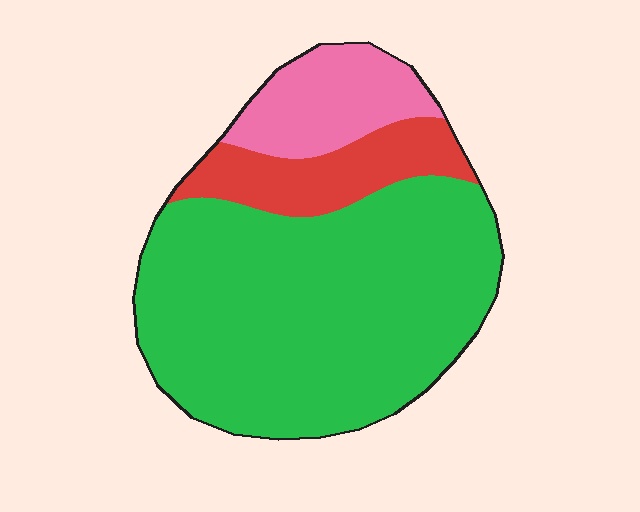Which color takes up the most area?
Green, at roughly 70%.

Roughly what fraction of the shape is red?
Red takes up less than a quarter of the shape.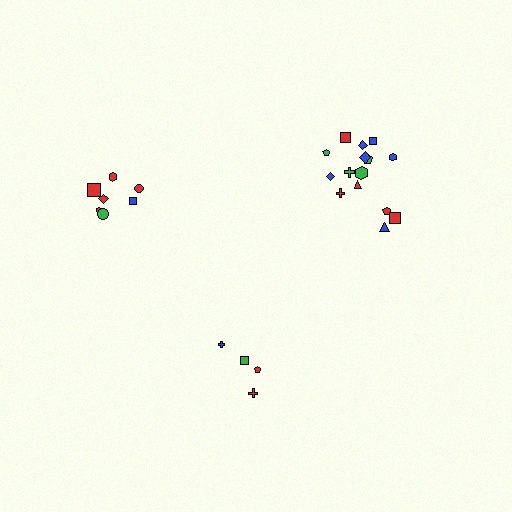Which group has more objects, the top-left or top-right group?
The top-right group.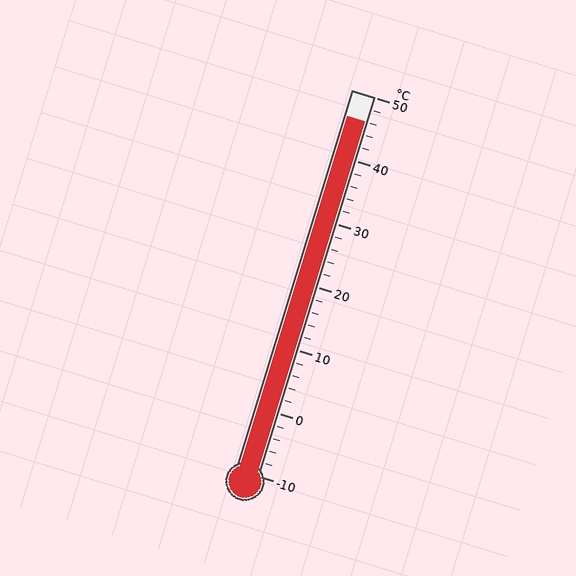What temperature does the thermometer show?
The thermometer shows approximately 46°C.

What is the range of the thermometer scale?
The thermometer scale ranges from -10°C to 50°C.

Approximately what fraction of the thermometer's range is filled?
The thermometer is filled to approximately 95% of its range.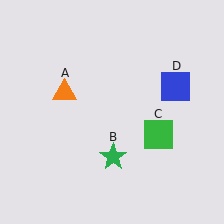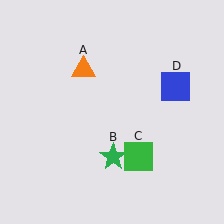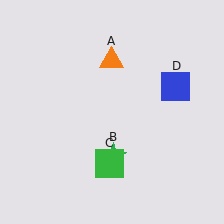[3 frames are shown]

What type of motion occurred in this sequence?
The orange triangle (object A), green square (object C) rotated clockwise around the center of the scene.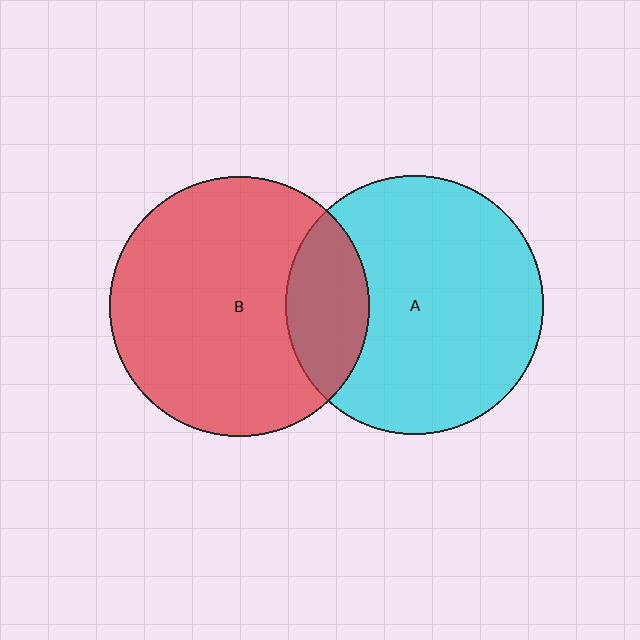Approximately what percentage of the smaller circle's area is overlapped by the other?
Approximately 20%.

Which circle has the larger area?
Circle B (red).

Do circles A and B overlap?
Yes.